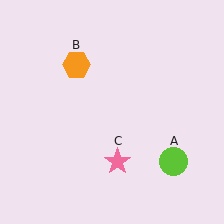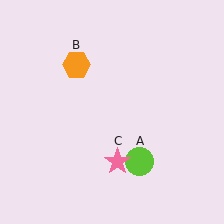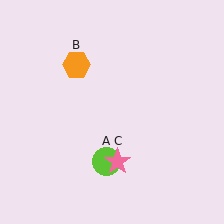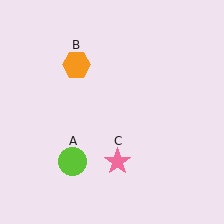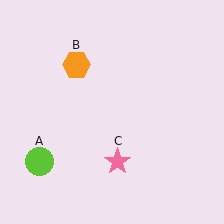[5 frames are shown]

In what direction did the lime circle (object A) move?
The lime circle (object A) moved left.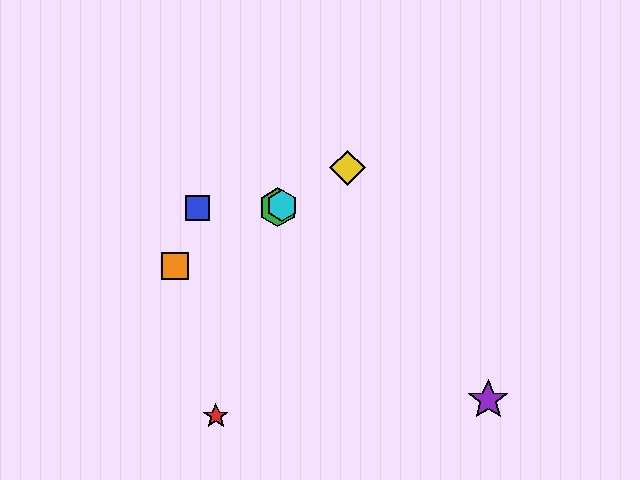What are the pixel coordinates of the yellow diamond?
The yellow diamond is at (347, 168).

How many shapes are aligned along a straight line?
4 shapes (the green hexagon, the yellow diamond, the orange square, the cyan hexagon) are aligned along a straight line.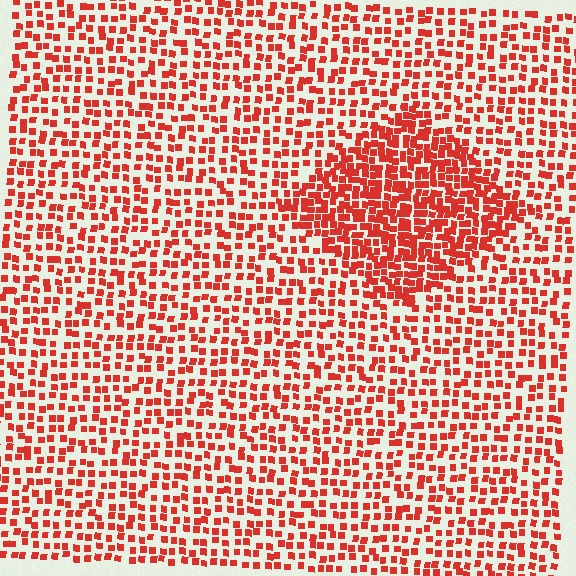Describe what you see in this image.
The image contains small red elements arranged at two different densities. A diamond-shaped region is visible where the elements are more densely packed than the surrounding area.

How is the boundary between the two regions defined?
The boundary is defined by a change in element density (approximately 2.0x ratio). All elements are the same color, size, and shape.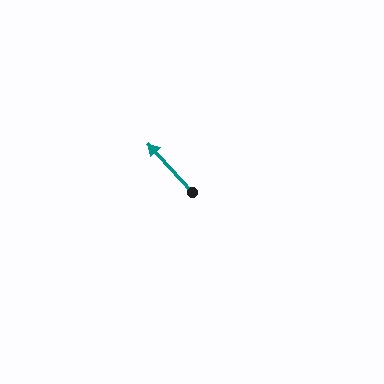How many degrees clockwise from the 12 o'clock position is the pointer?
Approximately 317 degrees.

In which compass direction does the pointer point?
Northwest.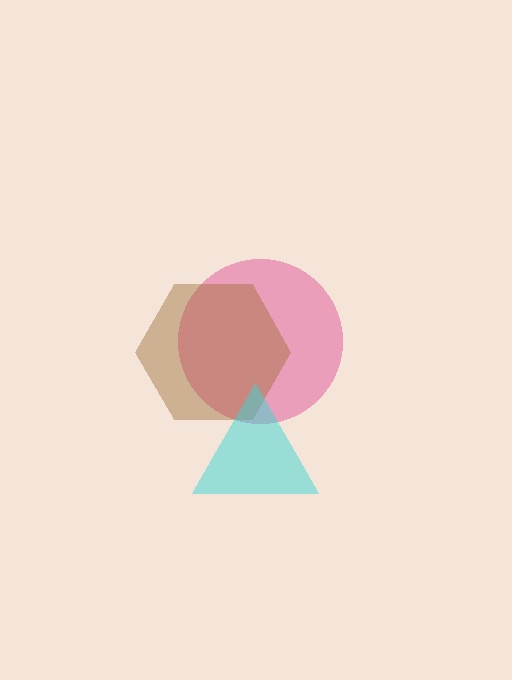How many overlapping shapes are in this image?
There are 3 overlapping shapes in the image.